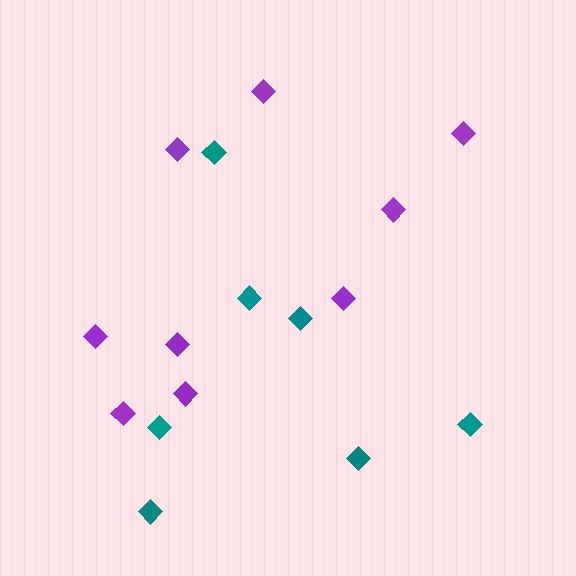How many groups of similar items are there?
There are 2 groups: one group of purple diamonds (9) and one group of teal diamonds (7).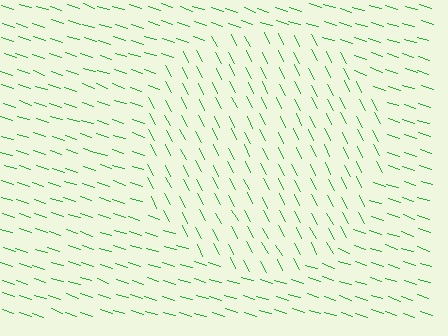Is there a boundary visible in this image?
Yes, there is a texture boundary formed by a change in line orientation.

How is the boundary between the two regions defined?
The boundary is defined purely by a change in line orientation (approximately 45 degrees difference). All lines are the same color and thickness.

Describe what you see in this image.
The image is filled with small green line segments. A circle region in the image has lines oriented differently from the surrounding lines, creating a visible texture boundary.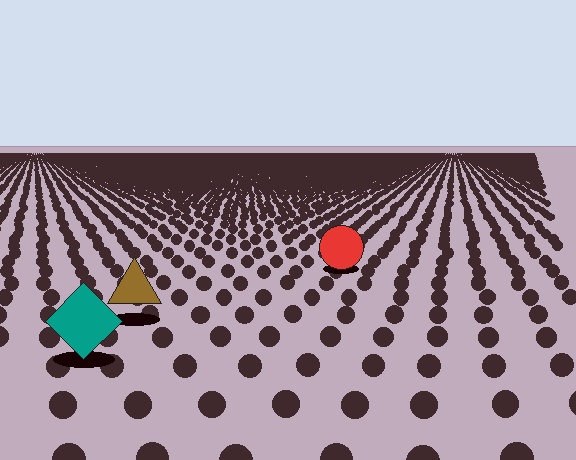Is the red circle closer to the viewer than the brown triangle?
No. The brown triangle is closer — you can tell from the texture gradient: the ground texture is coarser near it.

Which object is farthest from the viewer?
The red circle is farthest from the viewer. It appears smaller and the ground texture around it is denser.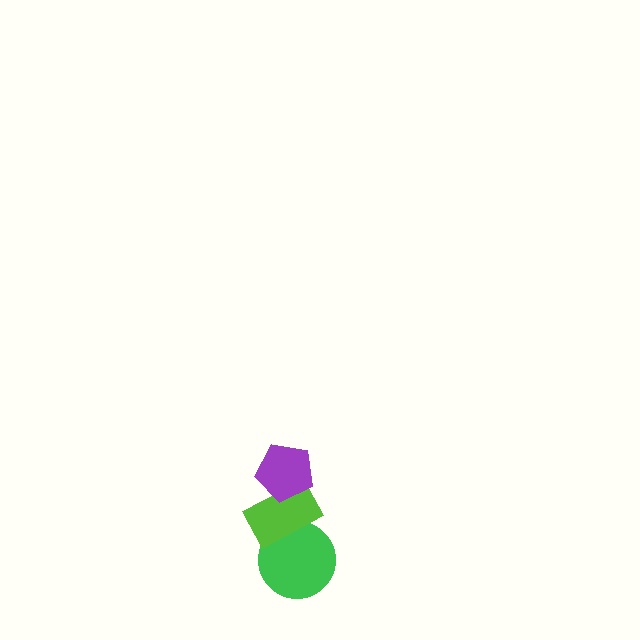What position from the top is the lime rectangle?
The lime rectangle is 2nd from the top.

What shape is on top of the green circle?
The lime rectangle is on top of the green circle.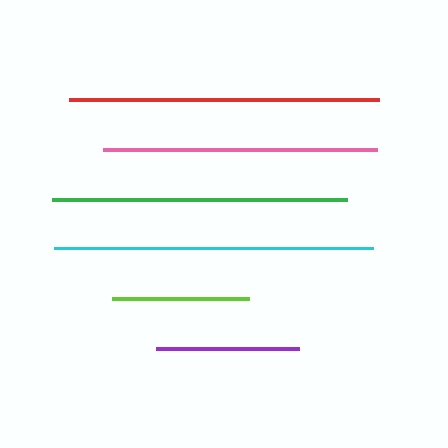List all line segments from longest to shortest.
From longest to shortest: cyan, red, green, pink, purple, lime.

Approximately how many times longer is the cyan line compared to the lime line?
The cyan line is approximately 2.3 times the length of the lime line.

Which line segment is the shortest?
The lime line is the shortest at approximately 137 pixels.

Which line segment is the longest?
The cyan line is the longest at approximately 319 pixels.